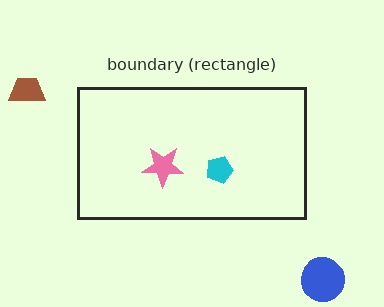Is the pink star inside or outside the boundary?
Inside.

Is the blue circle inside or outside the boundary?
Outside.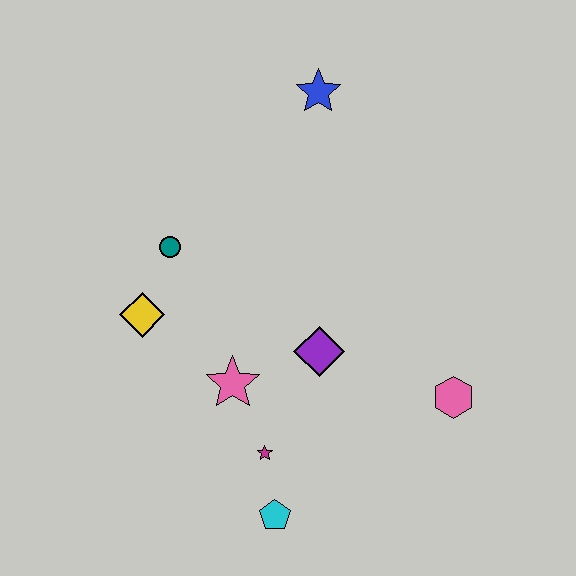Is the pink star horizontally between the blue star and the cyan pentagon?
No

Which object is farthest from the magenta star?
The blue star is farthest from the magenta star.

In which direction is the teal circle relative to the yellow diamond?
The teal circle is above the yellow diamond.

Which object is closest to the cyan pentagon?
The magenta star is closest to the cyan pentagon.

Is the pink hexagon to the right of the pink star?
Yes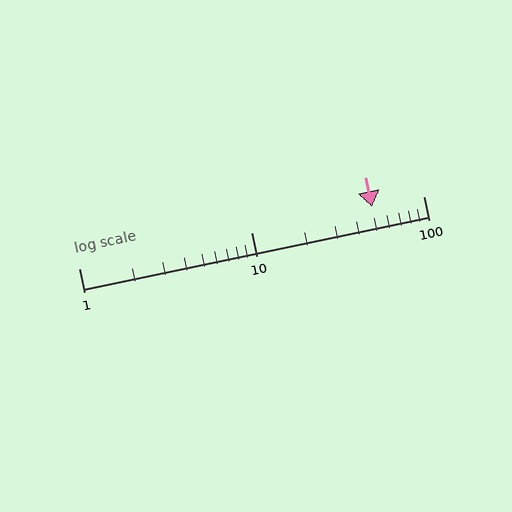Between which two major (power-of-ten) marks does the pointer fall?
The pointer is between 10 and 100.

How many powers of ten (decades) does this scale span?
The scale spans 2 decades, from 1 to 100.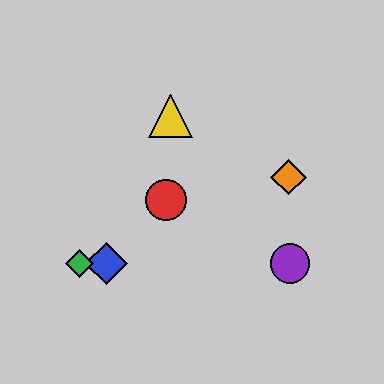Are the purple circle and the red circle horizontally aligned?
No, the purple circle is at y≈263 and the red circle is at y≈200.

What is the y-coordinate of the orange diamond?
The orange diamond is at y≈177.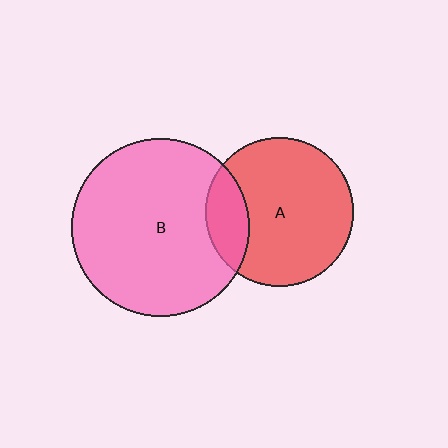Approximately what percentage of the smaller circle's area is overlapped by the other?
Approximately 20%.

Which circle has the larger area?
Circle B (pink).